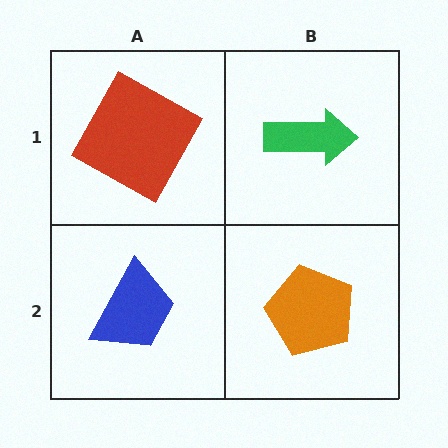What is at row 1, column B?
A green arrow.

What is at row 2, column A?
A blue trapezoid.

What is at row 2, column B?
An orange pentagon.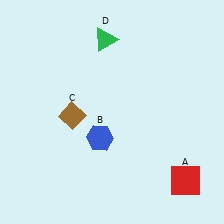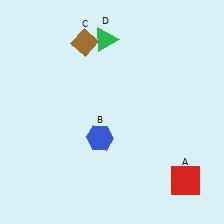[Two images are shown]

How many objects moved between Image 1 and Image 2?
1 object moved between the two images.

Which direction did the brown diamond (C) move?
The brown diamond (C) moved up.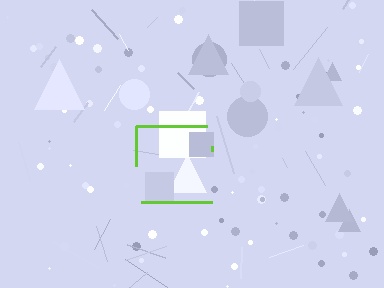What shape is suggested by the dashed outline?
The dashed outline suggests a square.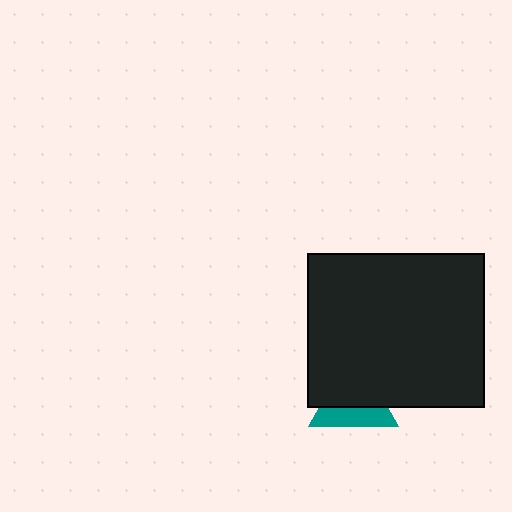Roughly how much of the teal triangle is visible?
A small part of it is visible (roughly 43%).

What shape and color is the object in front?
The object in front is a black rectangle.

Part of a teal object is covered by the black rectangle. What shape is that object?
It is a triangle.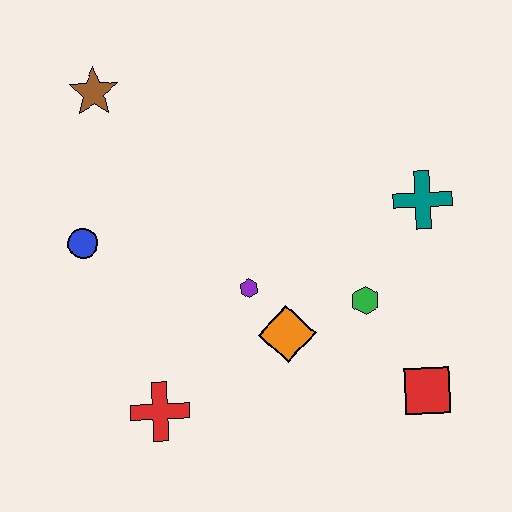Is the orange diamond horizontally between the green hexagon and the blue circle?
Yes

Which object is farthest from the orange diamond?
The brown star is farthest from the orange diamond.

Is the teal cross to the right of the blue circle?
Yes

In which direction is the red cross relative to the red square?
The red cross is to the left of the red square.